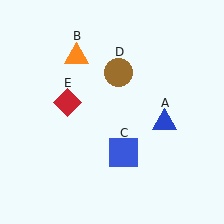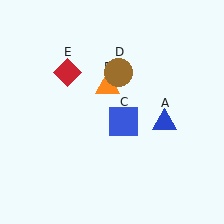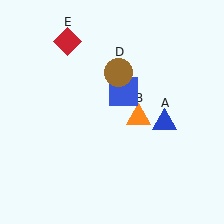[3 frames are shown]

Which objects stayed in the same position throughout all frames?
Blue triangle (object A) and brown circle (object D) remained stationary.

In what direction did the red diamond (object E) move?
The red diamond (object E) moved up.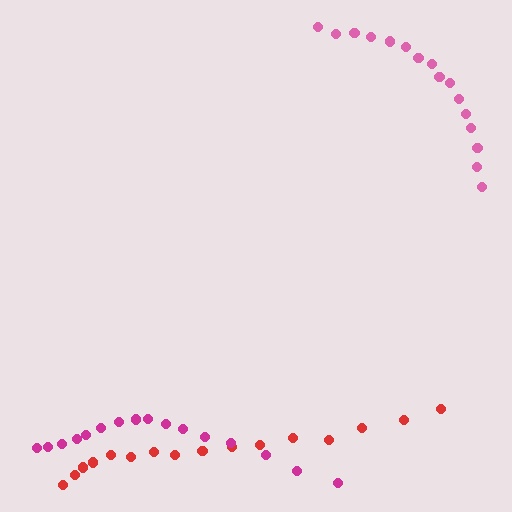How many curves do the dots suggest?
There are 3 distinct paths.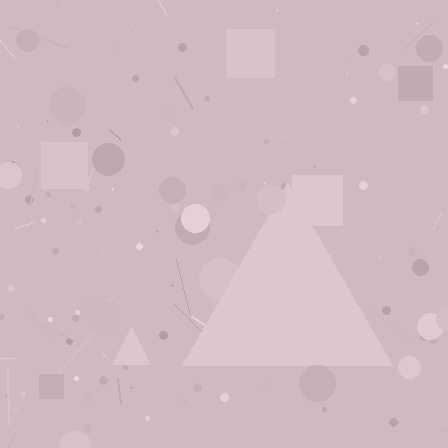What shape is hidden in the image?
A triangle is hidden in the image.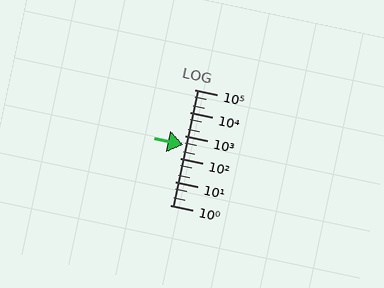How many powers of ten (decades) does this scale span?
The scale spans 5 decades, from 1 to 100000.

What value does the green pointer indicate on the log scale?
The pointer indicates approximately 410.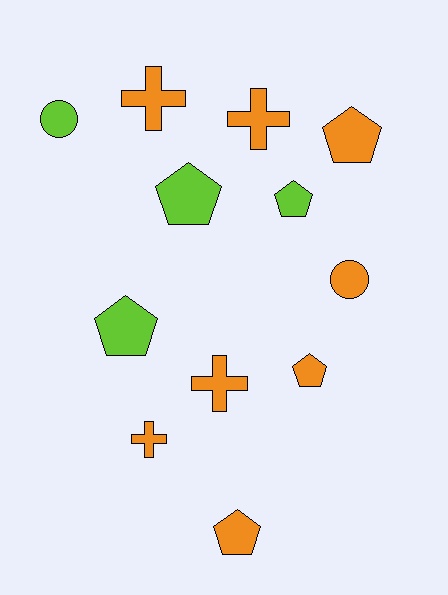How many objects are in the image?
There are 12 objects.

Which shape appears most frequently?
Pentagon, with 6 objects.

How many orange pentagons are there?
There are 3 orange pentagons.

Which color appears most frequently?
Orange, with 8 objects.